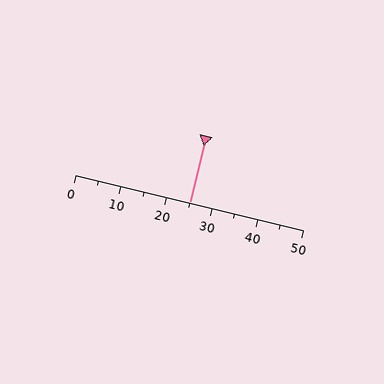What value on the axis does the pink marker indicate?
The marker indicates approximately 25.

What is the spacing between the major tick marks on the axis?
The major ticks are spaced 10 apart.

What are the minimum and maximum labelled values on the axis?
The axis runs from 0 to 50.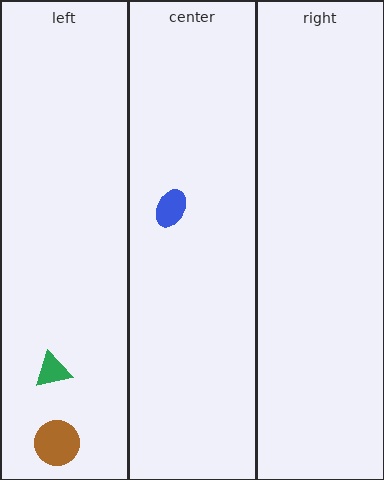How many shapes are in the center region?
1.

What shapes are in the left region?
The brown circle, the green triangle.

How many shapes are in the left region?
2.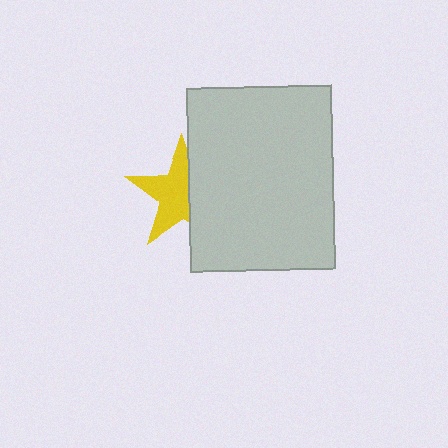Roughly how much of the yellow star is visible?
About half of it is visible (roughly 61%).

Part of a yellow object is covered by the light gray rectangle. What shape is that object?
It is a star.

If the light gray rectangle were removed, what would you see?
You would see the complete yellow star.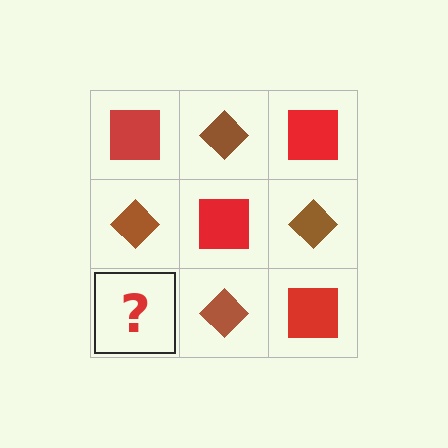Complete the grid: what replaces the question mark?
The question mark should be replaced with a red square.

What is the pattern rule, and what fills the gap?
The rule is that it alternates red square and brown diamond in a checkerboard pattern. The gap should be filled with a red square.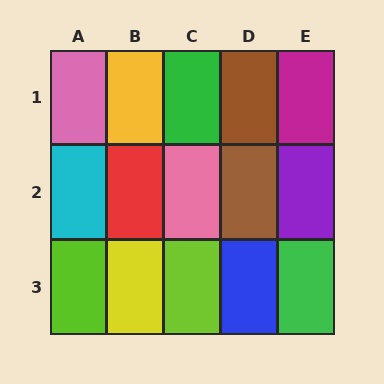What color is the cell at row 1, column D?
Brown.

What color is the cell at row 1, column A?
Pink.